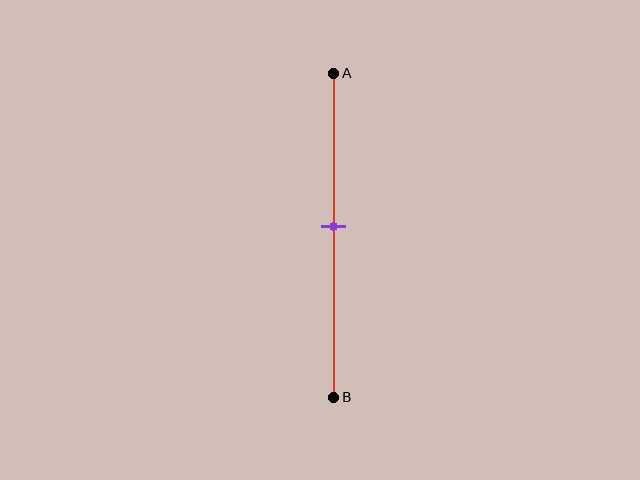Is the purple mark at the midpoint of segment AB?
Yes, the mark is approximately at the midpoint.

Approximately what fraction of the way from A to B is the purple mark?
The purple mark is approximately 45% of the way from A to B.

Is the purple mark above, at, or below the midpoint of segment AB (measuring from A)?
The purple mark is approximately at the midpoint of segment AB.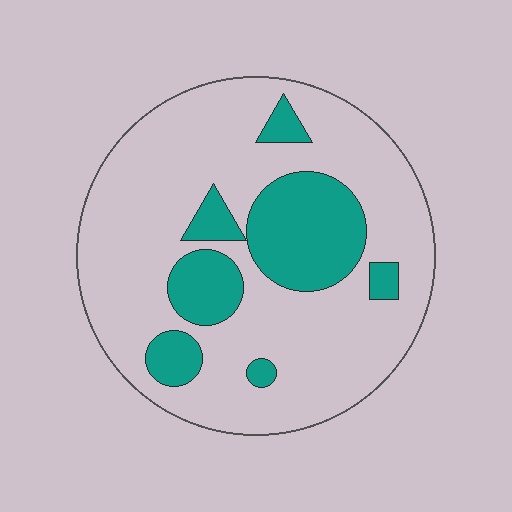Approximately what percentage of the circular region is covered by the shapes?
Approximately 25%.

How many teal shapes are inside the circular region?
7.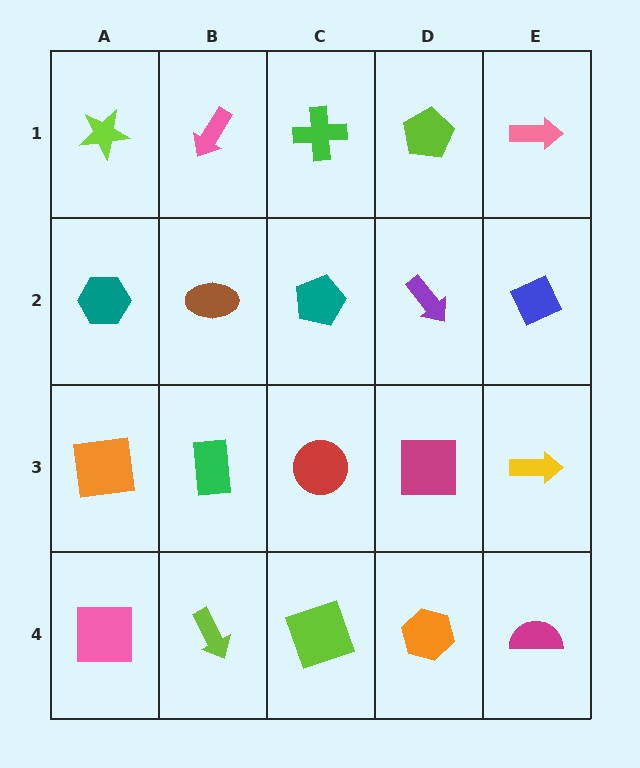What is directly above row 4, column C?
A red circle.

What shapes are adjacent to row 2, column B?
A pink arrow (row 1, column B), a green rectangle (row 3, column B), a teal hexagon (row 2, column A), a teal pentagon (row 2, column C).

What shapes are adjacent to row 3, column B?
A brown ellipse (row 2, column B), a lime arrow (row 4, column B), an orange square (row 3, column A), a red circle (row 3, column C).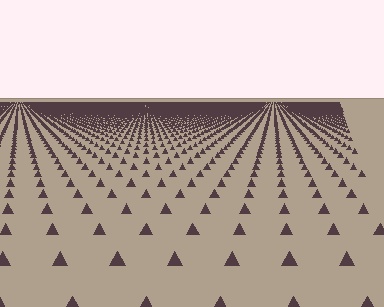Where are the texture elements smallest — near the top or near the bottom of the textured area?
Near the top.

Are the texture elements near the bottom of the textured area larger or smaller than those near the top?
Larger. Near the bottom, elements are closer to the viewer and appear at a bigger on-screen size.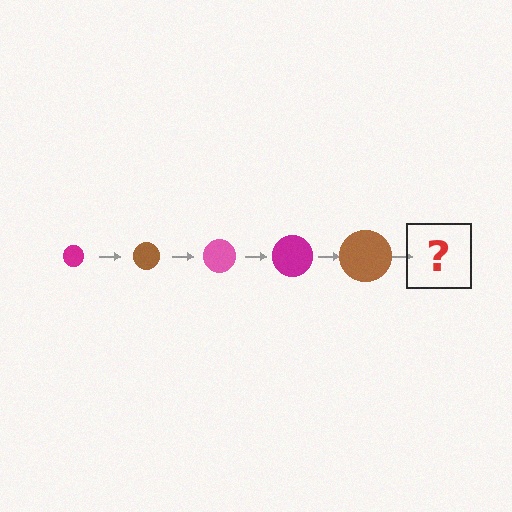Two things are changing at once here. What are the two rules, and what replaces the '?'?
The two rules are that the circle grows larger each step and the color cycles through magenta, brown, and pink. The '?' should be a pink circle, larger than the previous one.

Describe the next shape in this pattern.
It should be a pink circle, larger than the previous one.